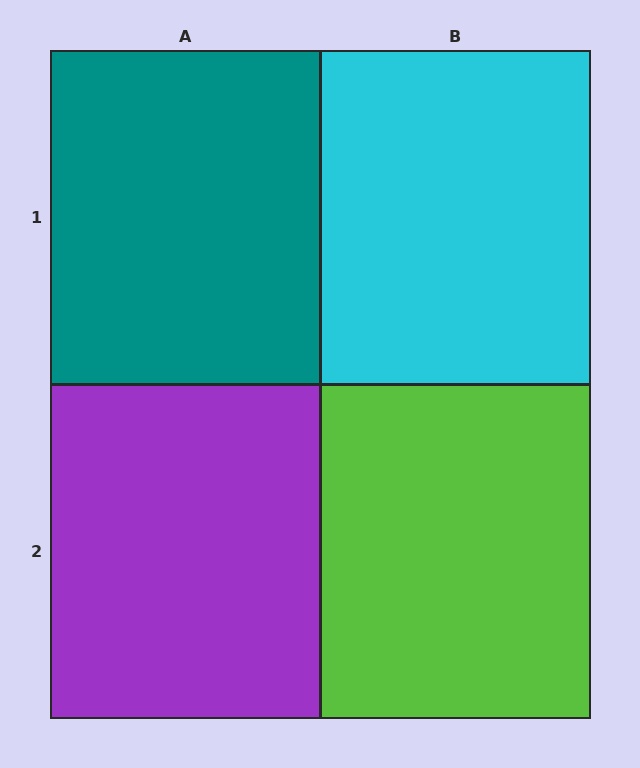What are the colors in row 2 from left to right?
Purple, lime.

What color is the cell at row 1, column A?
Teal.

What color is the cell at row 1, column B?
Cyan.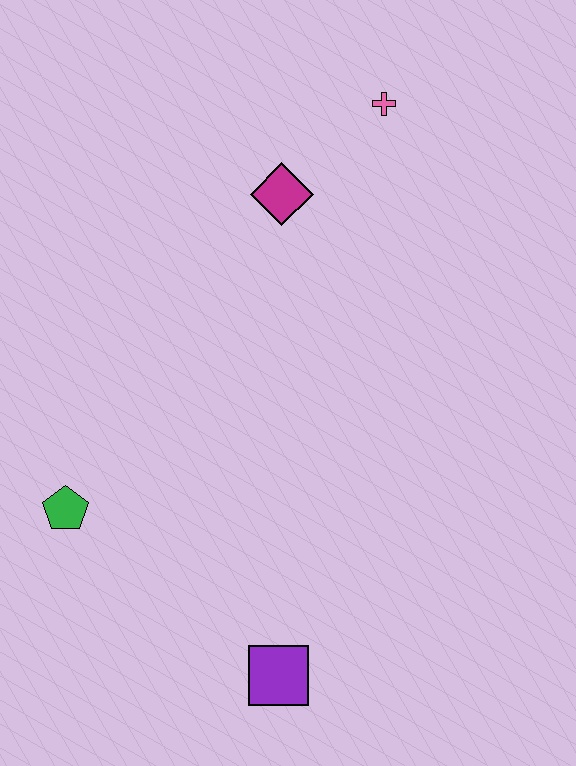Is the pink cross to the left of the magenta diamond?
No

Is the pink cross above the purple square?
Yes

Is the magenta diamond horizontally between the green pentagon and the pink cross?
Yes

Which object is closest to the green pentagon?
The purple square is closest to the green pentagon.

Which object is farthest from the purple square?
The pink cross is farthest from the purple square.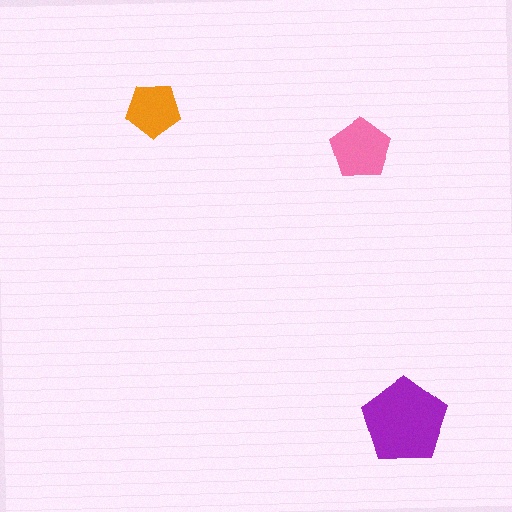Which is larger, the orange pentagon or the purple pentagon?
The purple one.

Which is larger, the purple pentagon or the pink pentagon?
The purple one.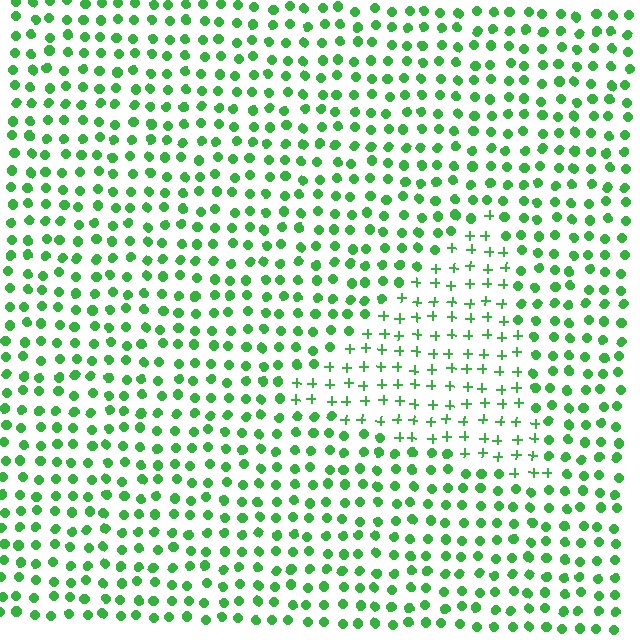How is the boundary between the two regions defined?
The boundary is defined by a change in element shape: plus signs inside vs. circles outside. All elements share the same color and spacing.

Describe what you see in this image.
The image is filled with small green elements arranged in a uniform grid. A triangle-shaped region contains plus signs, while the surrounding area contains circles. The boundary is defined purely by the change in element shape.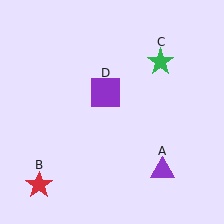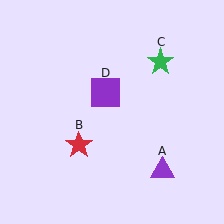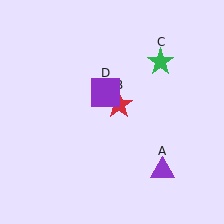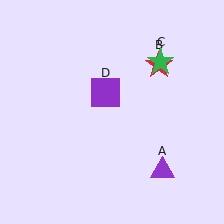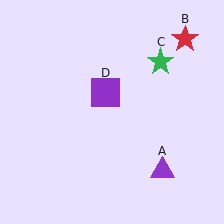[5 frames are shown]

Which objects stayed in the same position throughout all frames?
Purple triangle (object A) and green star (object C) and purple square (object D) remained stationary.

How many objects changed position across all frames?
1 object changed position: red star (object B).